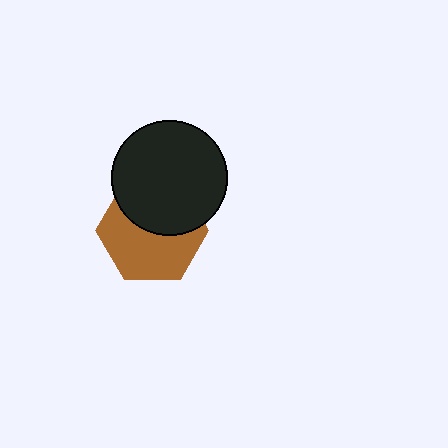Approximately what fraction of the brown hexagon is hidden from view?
Roughly 43% of the brown hexagon is hidden behind the black circle.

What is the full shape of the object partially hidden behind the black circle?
The partially hidden object is a brown hexagon.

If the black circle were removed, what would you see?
You would see the complete brown hexagon.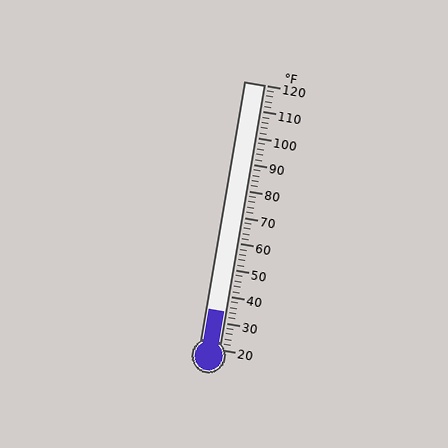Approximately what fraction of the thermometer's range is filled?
The thermometer is filled to approximately 15% of its range.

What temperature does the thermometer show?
The thermometer shows approximately 34°F.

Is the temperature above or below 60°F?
The temperature is below 60°F.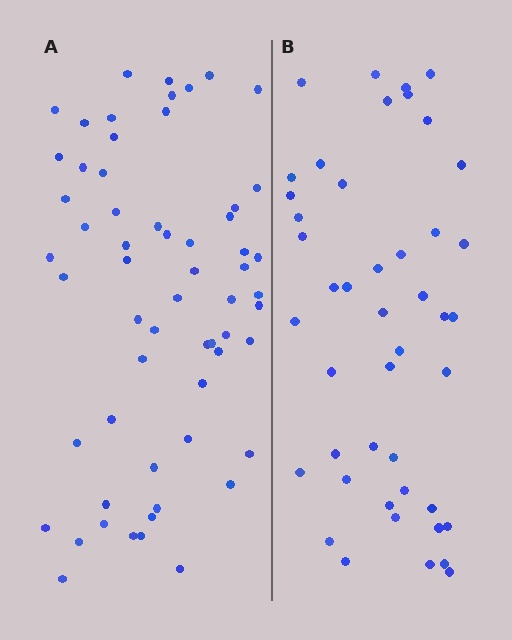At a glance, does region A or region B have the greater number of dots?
Region A (the left region) has more dots.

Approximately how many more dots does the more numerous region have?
Region A has approximately 15 more dots than region B.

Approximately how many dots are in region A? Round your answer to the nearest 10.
About 60 dots.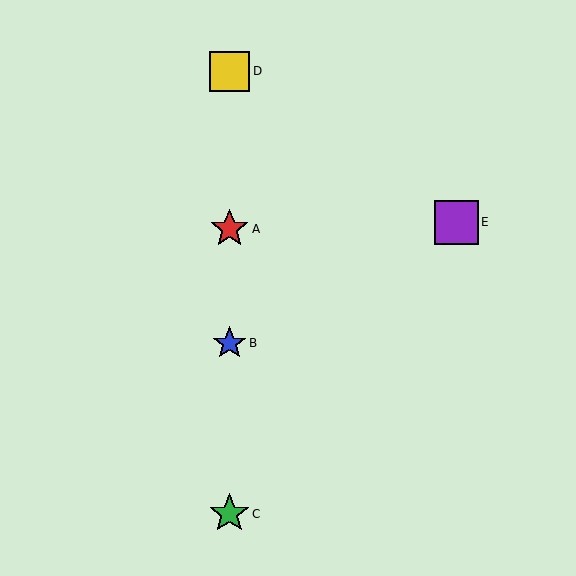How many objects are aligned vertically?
4 objects (A, B, C, D) are aligned vertically.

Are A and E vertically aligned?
No, A is at x≈229 and E is at x≈456.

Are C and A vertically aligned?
Yes, both are at x≈229.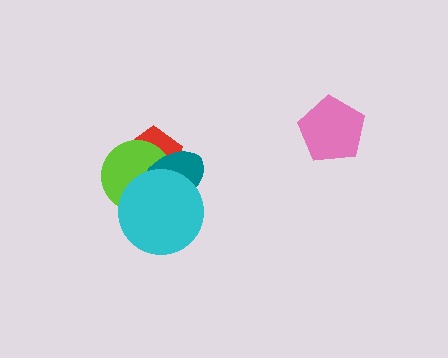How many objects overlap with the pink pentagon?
0 objects overlap with the pink pentagon.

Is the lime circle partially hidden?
Yes, it is partially covered by another shape.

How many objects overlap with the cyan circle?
3 objects overlap with the cyan circle.